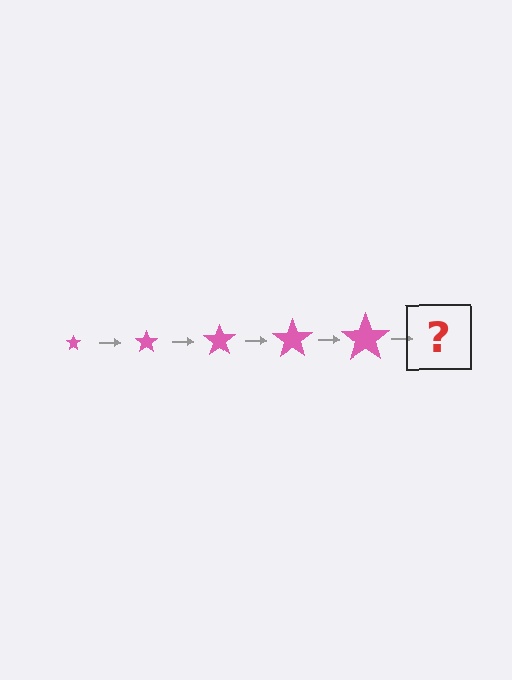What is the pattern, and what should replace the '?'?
The pattern is that the star gets progressively larger each step. The '?' should be a pink star, larger than the previous one.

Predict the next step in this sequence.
The next step is a pink star, larger than the previous one.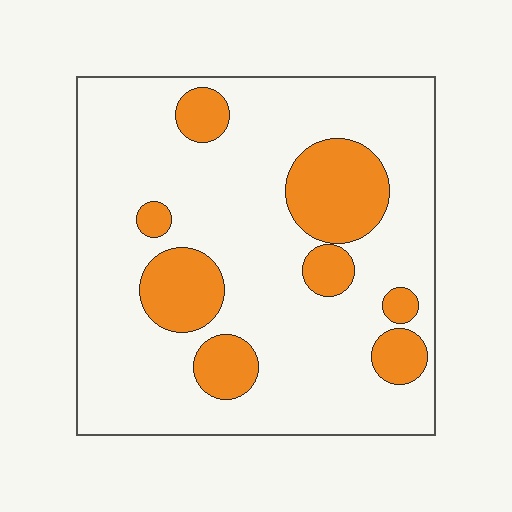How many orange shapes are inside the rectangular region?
8.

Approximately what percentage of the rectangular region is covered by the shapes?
Approximately 20%.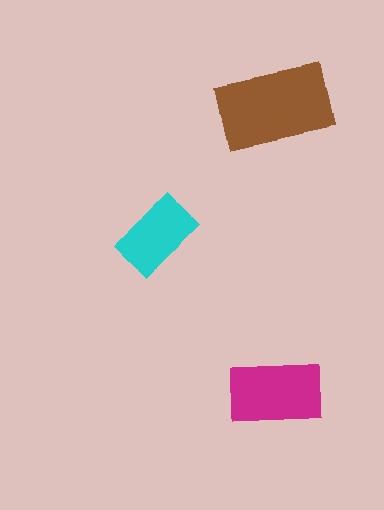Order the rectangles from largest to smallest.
the brown one, the magenta one, the cyan one.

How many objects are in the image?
There are 3 objects in the image.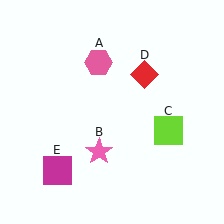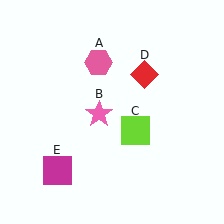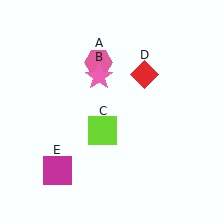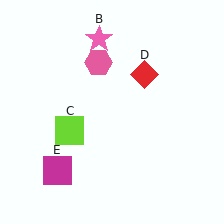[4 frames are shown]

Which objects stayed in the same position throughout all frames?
Pink hexagon (object A) and red diamond (object D) and magenta square (object E) remained stationary.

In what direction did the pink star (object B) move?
The pink star (object B) moved up.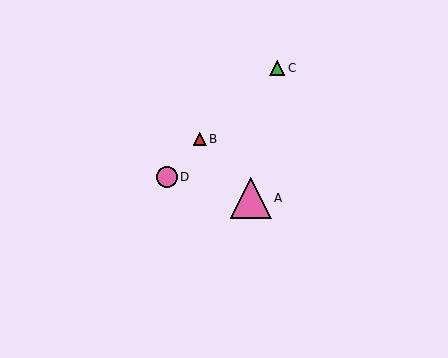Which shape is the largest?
The pink triangle (labeled A) is the largest.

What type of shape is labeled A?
Shape A is a pink triangle.